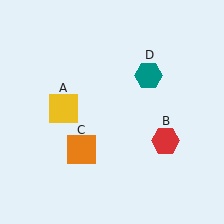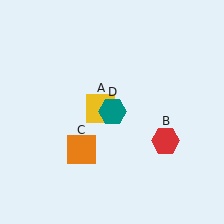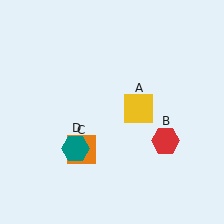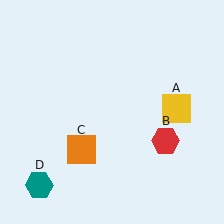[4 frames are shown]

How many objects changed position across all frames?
2 objects changed position: yellow square (object A), teal hexagon (object D).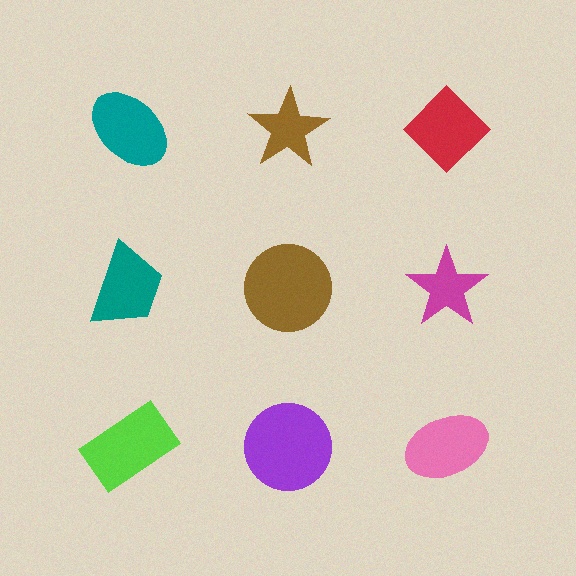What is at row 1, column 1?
A teal ellipse.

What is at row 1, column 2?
A brown star.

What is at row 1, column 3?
A red diamond.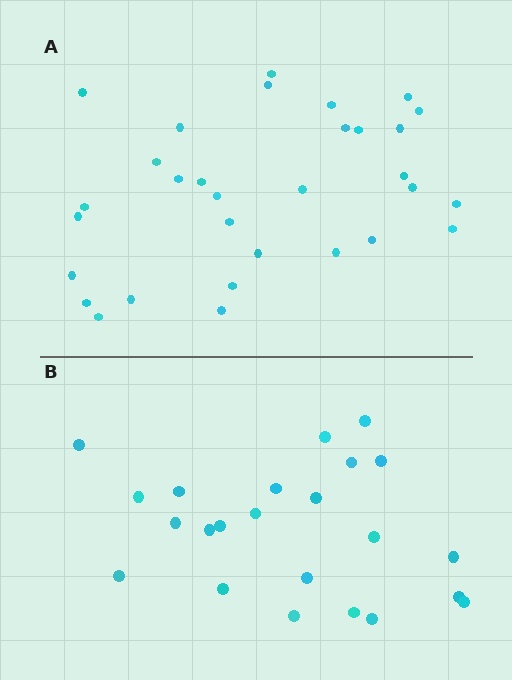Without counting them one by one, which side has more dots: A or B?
Region A (the top region) has more dots.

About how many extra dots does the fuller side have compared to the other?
Region A has roughly 8 or so more dots than region B.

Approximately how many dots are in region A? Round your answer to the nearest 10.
About 30 dots. (The exact count is 31, which rounds to 30.)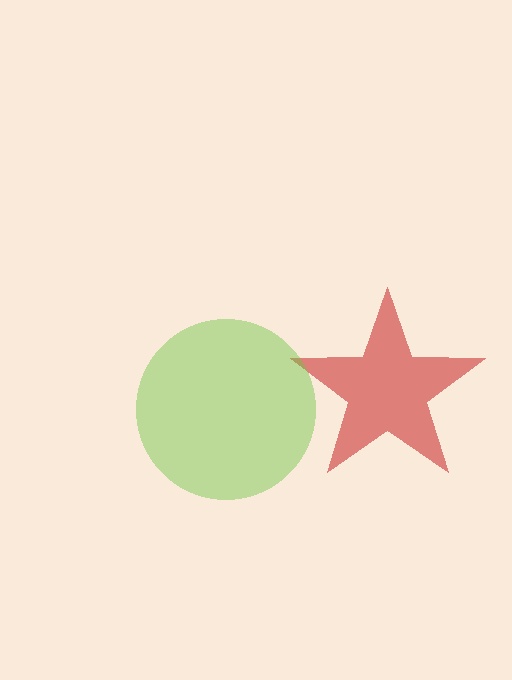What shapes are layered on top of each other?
The layered shapes are: a red star, a lime circle.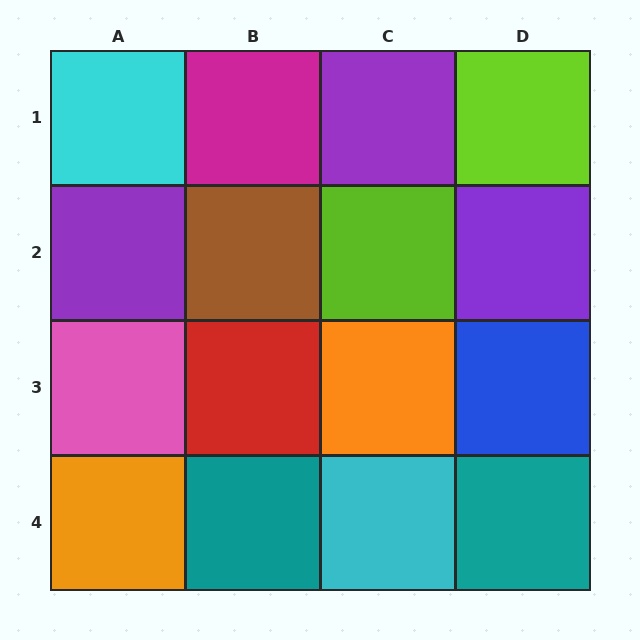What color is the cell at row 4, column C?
Cyan.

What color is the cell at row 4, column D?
Teal.